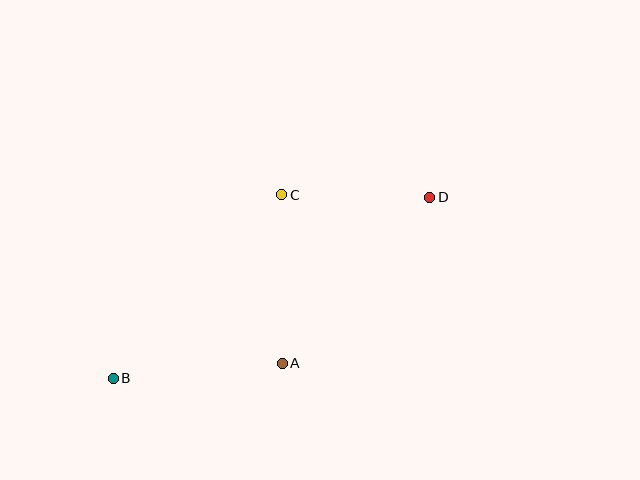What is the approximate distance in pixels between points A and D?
The distance between A and D is approximately 222 pixels.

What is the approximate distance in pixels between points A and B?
The distance between A and B is approximately 170 pixels.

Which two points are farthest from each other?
Points B and D are farthest from each other.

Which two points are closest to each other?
Points C and D are closest to each other.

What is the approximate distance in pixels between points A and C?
The distance between A and C is approximately 168 pixels.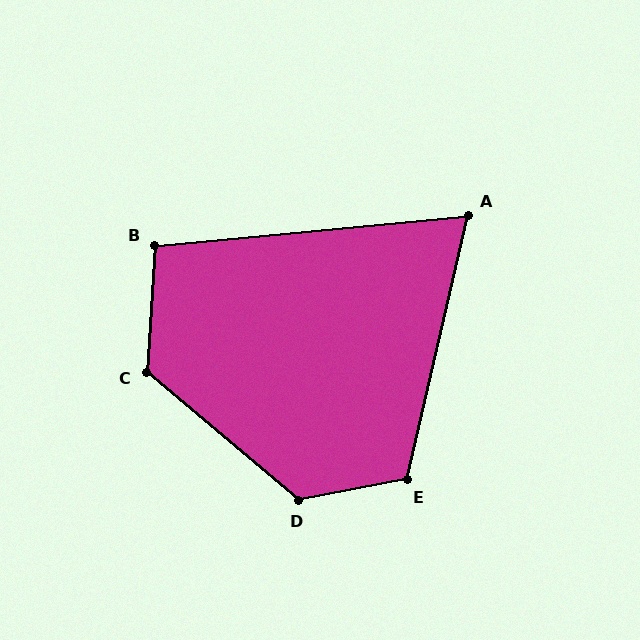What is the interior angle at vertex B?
Approximately 99 degrees (obtuse).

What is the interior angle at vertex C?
Approximately 126 degrees (obtuse).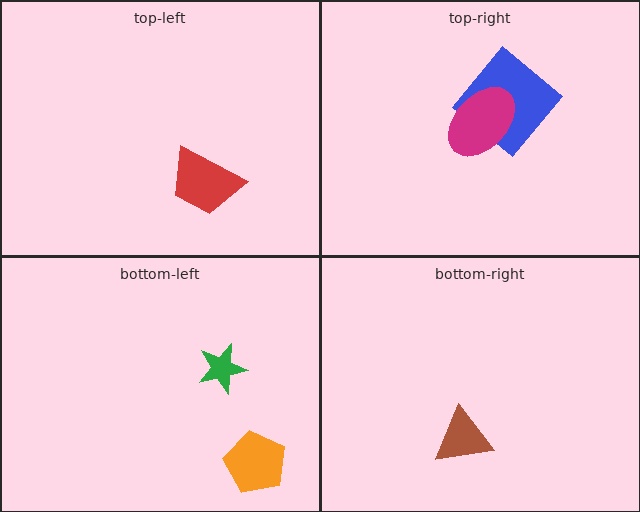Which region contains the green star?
The bottom-left region.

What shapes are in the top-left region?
The red trapezoid.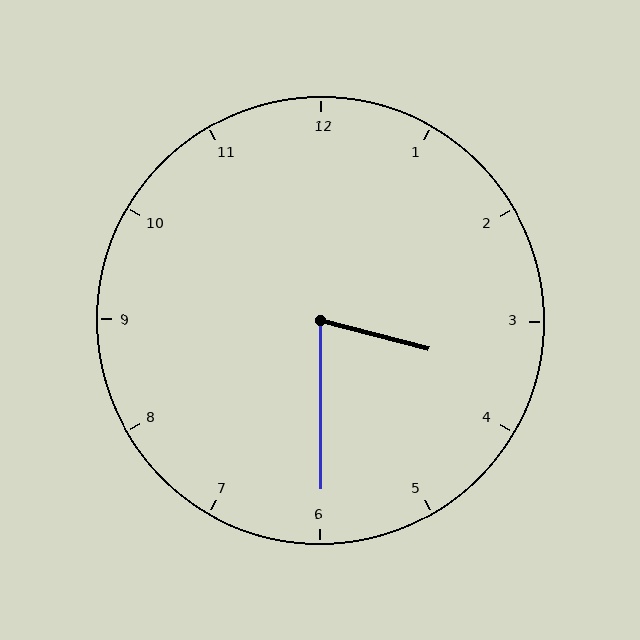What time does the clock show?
3:30.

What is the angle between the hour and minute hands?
Approximately 75 degrees.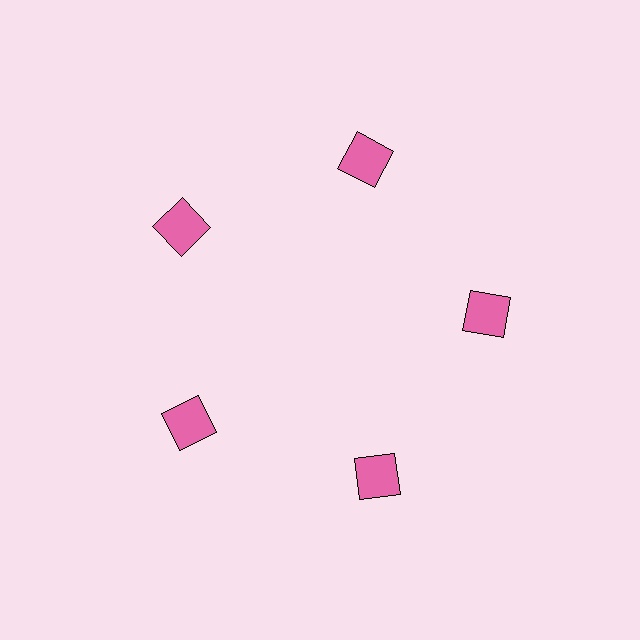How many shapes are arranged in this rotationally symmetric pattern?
There are 5 shapes, arranged in 5 groups of 1.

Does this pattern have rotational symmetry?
Yes, this pattern has 5-fold rotational symmetry. It looks the same after rotating 72 degrees around the center.